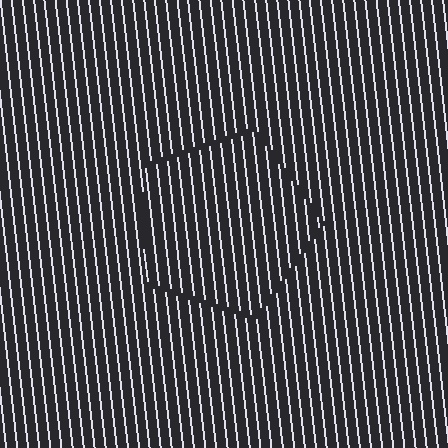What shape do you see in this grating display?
An illusory pentagon. The interior of the shape contains the same grating, shifted by half a period — the contour is defined by the phase discontinuity where line-ends from the inner and outer gratings abut.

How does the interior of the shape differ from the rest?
The interior of the shape contains the same grating, shifted by half a period — the contour is defined by the phase discontinuity where line-ends from the inner and outer gratings abut.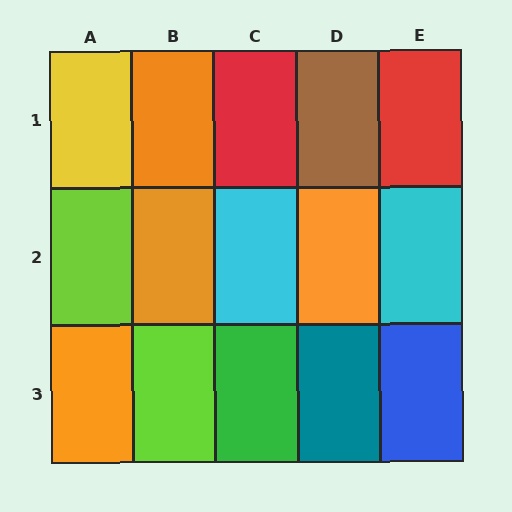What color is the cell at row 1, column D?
Brown.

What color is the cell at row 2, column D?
Orange.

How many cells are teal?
1 cell is teal.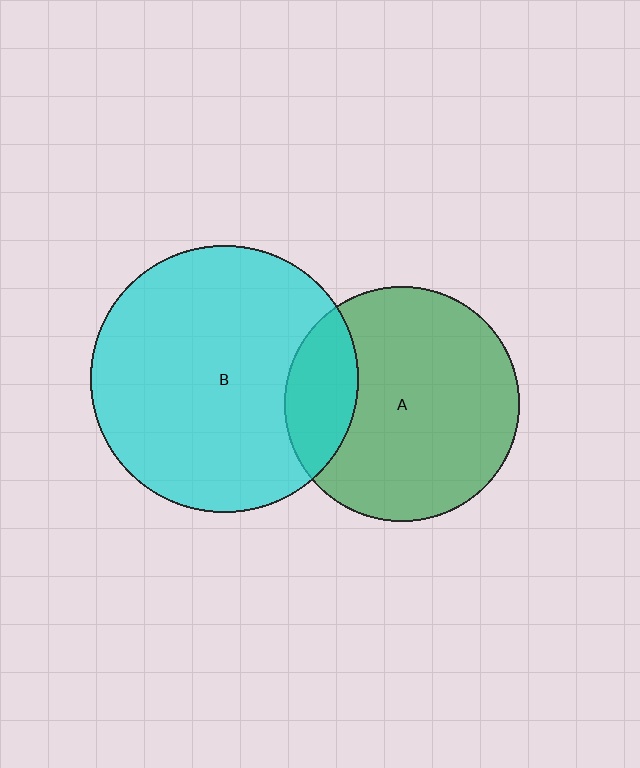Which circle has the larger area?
Circle B (cyan).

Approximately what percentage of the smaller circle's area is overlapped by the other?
Approximately 20%.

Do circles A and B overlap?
Yes.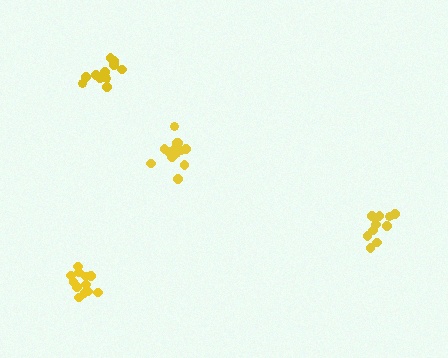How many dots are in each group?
Group 1: 11 dots, Group 2: 12 dots, Group 3: 14 dots, Group 4: 14 dots (51 total).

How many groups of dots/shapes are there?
There are 4 groups.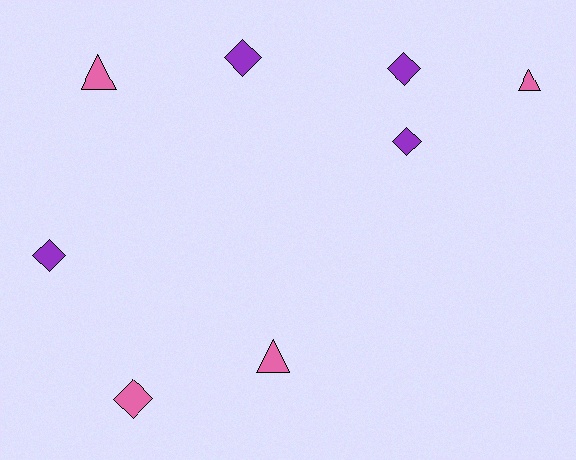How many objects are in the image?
There are 8 objects.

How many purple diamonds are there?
There are 4 purple diamonds.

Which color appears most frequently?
Purple, with 4 objects.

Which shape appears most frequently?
Diamond, with 5 objects.